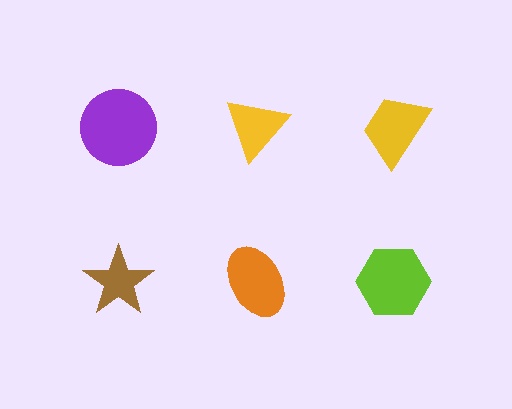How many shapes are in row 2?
3 shapes.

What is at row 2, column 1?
A brown star.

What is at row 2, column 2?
An orange ellipse.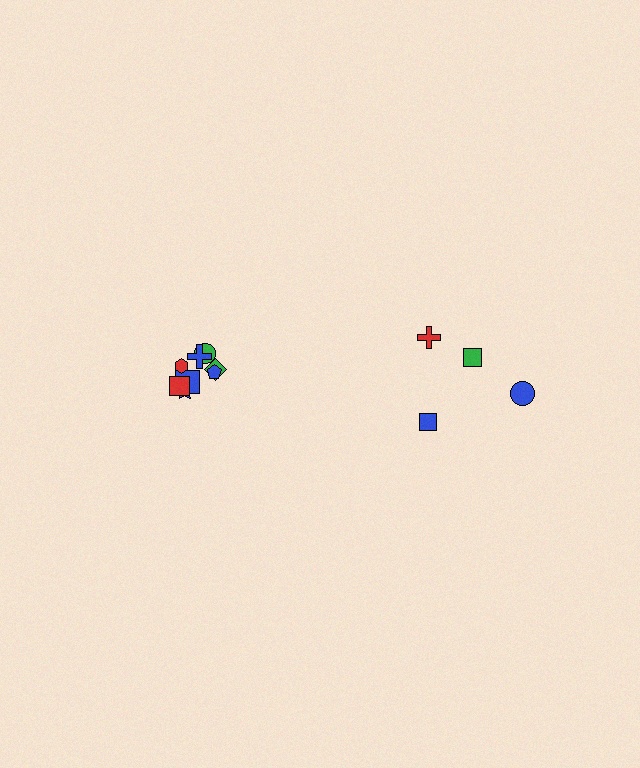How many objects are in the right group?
There are 4 objects.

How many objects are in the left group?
There are 8 objects.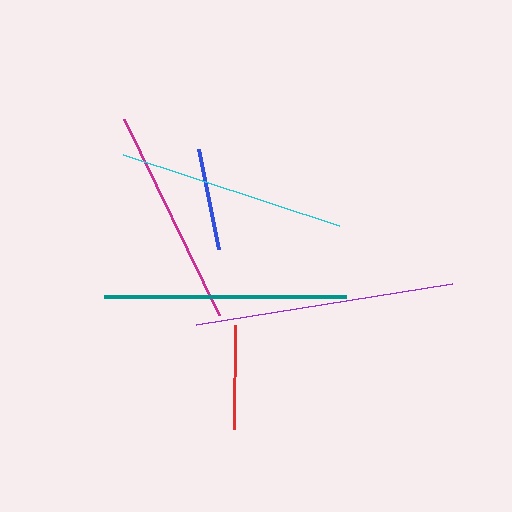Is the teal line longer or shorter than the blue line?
The teal line is longer than the blue line.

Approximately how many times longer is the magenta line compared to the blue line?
The magenta line is approximately 2.1 times the length of the blue line.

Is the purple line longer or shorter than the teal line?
The purple line is longer than the teal line.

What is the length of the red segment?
The red segment is approximately 103 pixels long.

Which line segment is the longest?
The purple line is the longest at approximately 259 pixels.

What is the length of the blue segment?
The blue segment is approximately 102 pixels long.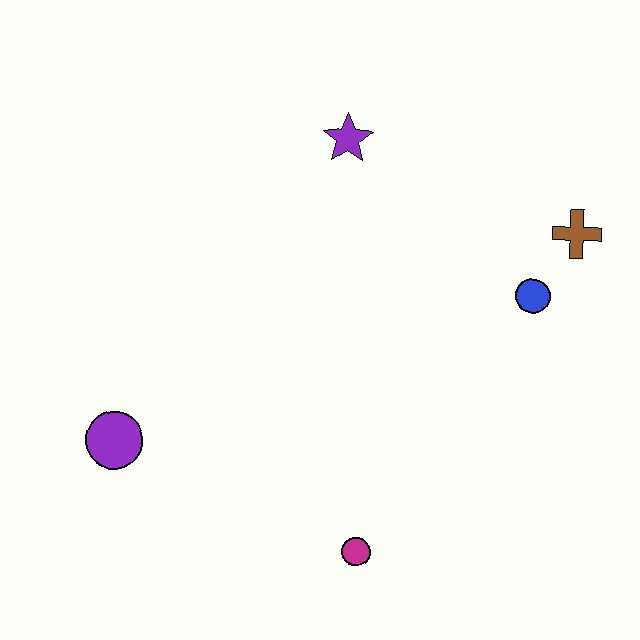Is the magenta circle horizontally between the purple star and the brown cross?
Yes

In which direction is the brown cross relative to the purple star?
The brown cross is to the right of the purple star.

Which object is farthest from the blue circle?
The purple circle is farthest from the blue circle.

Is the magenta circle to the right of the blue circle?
No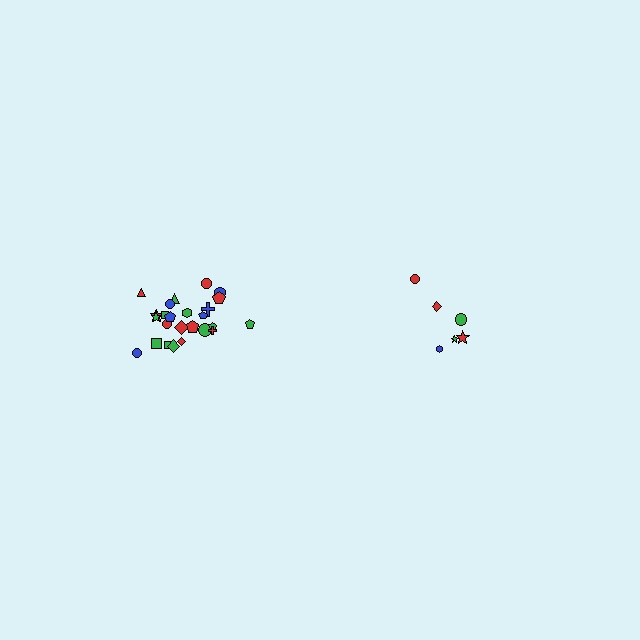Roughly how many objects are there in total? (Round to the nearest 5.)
Roughly 30 objects in total.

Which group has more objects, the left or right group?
The left group.